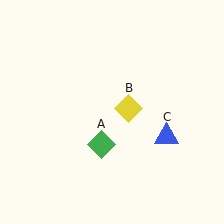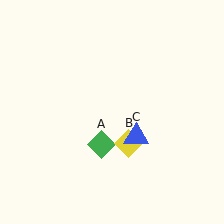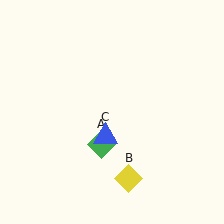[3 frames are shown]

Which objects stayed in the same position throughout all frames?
Green diamond (object A) remained stationary.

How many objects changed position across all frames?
2 objects changed position: yellow diamond (object B), blue triangle (object C).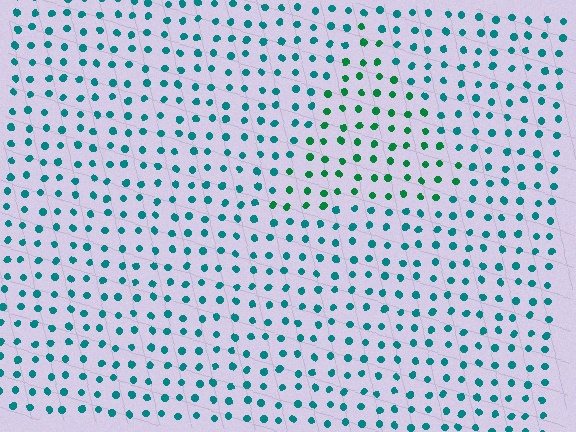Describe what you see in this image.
The image is filled with small teal elements in a uniform arrangement. A triangle-shaped region is visible where the elements are tinted to a slightly different hue, forming a subtle color boundary.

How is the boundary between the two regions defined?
The boundary is defined purely by a slight shift in hue (about 34 degrees). Spacing, size, and orientation are identical on both sides.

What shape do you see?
I see a triangle.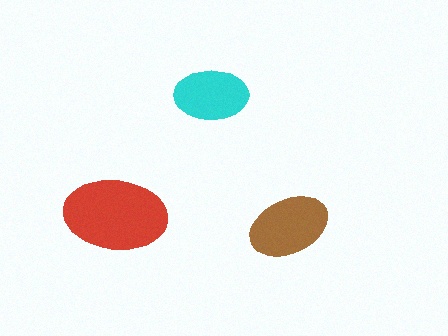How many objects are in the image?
There are 3 objects in the image.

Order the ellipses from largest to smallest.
the red one, the brown one, the cyan one.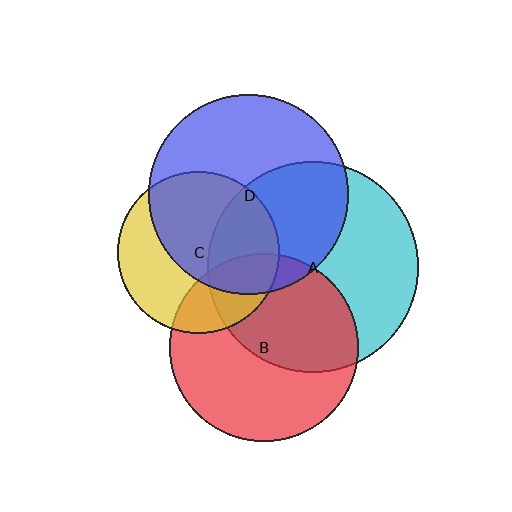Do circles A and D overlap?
Yes.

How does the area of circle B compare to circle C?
Approximately 1.3 times.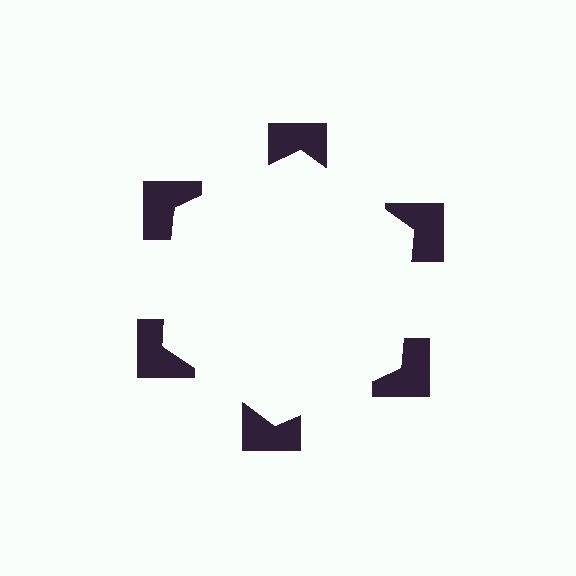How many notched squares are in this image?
There are 6 — one at each vertex of the illusory hexagon.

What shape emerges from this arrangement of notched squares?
An illusory hexagon — its edges are inferred from the aligned wedge cuts in the notched squares, not physically drawn.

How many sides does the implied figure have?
6 sides.